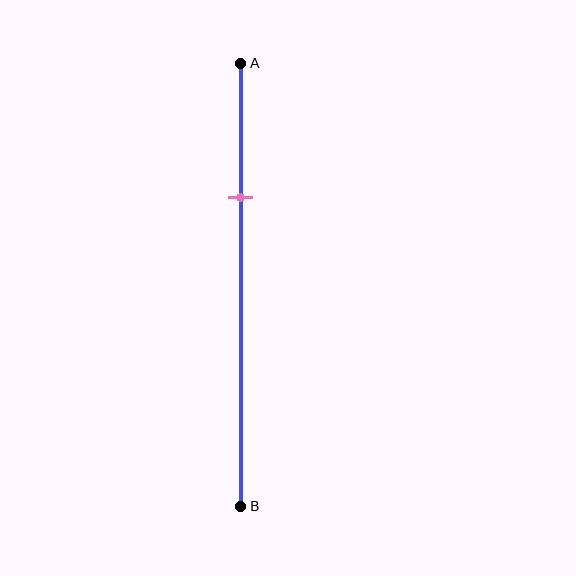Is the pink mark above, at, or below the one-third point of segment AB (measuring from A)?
The pink mark is above the one-third point of segment AB.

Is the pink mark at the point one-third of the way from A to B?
No, the mark is at about 30% from A, not at the 33% one-third point.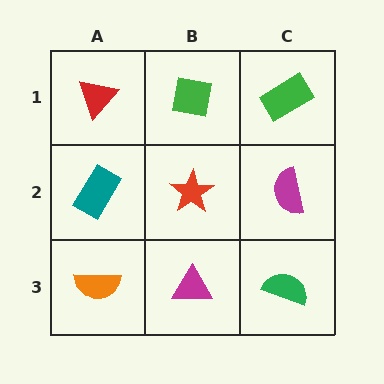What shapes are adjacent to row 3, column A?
A teal rectangle (row 2, column A), a magenta triangle (row 3, column B).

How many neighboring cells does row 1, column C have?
2.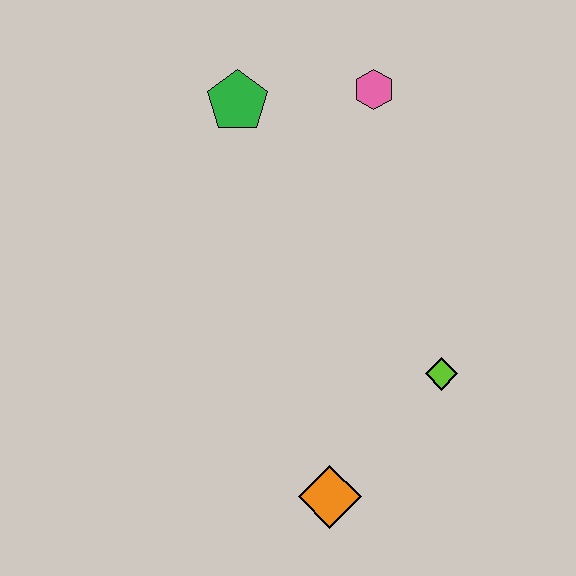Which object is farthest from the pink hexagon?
The orange diamond is farthest from the pink hexagon.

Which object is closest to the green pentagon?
The pink hexagon is closest to the green pentagon.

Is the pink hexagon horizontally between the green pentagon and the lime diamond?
Yes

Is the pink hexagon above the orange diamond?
Yes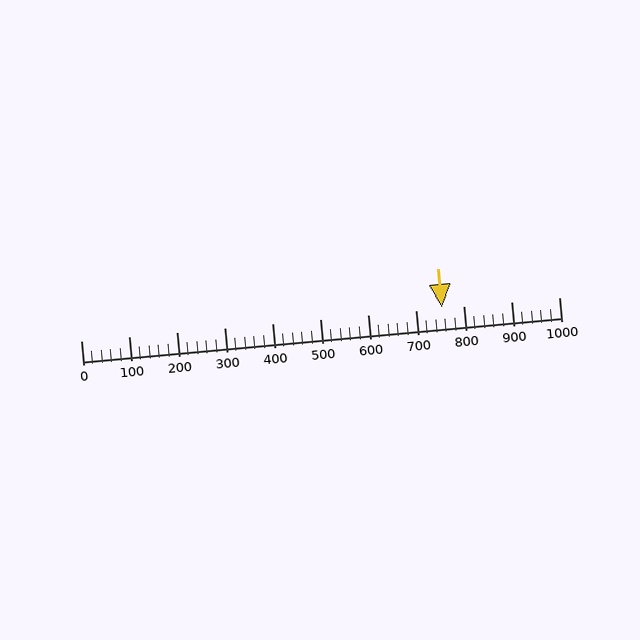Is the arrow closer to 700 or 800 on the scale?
The arrow is closer to 800.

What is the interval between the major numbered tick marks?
The major tick marks are spaced 100 units apart.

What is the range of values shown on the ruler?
The ruler shows values from 0 to 1000.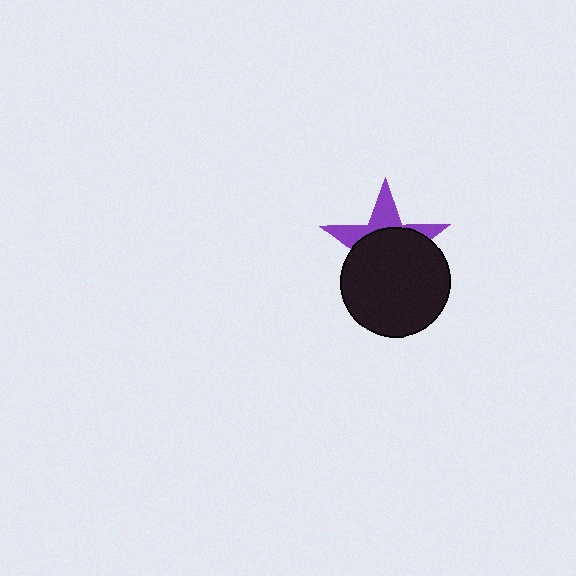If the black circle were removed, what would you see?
You would see the complete purple star.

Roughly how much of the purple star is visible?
A small part of it is visible (roughly 35%).